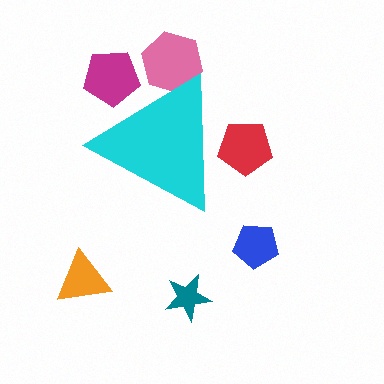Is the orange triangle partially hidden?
No, the orange triangle is fully visible.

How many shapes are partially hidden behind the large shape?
3 shapes are partially hidden.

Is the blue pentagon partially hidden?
No, the blue pentagon is fully visible.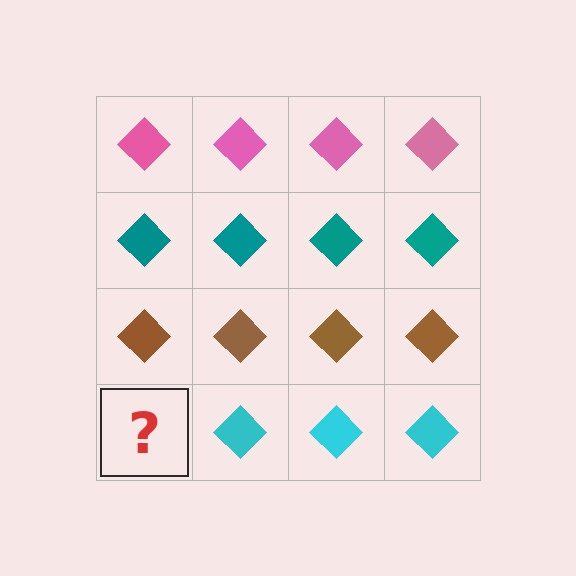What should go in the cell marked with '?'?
The missing cell should contain a cyan diamond.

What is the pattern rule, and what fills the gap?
The rule is that each row has a consistent color. The gap should be filled with a cyan diamond.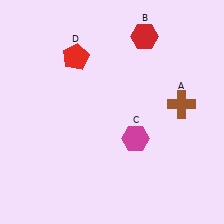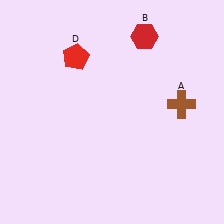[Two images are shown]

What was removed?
The magenta hexagon (C) was removed in Image 2.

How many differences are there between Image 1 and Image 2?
There is 1 difference between the two images.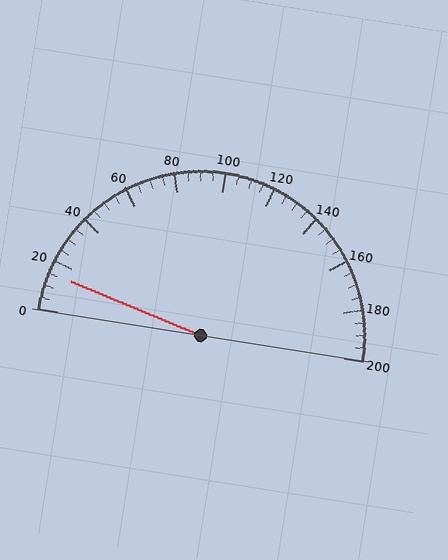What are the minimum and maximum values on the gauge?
The gauge ranges from 0 to 200.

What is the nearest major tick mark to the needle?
The nearest major tick mark is 20.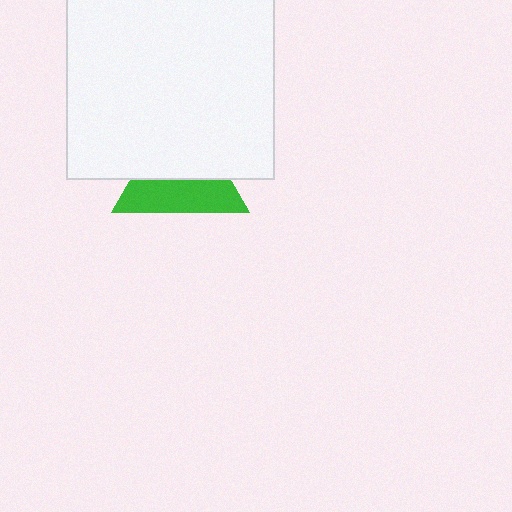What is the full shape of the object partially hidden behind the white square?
The partially hidden object is a green triangle.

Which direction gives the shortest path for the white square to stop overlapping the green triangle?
Moving up gives the shortest separation.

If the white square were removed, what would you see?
You would see the complete green triangle.